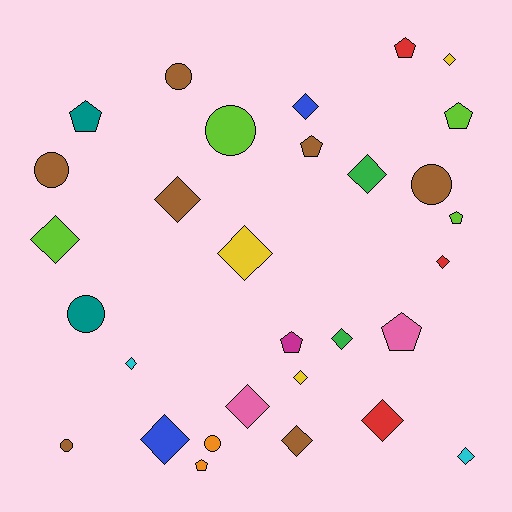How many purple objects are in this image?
There are no purple objects.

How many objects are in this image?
There are 30 objects.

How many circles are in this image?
There are 7 circles.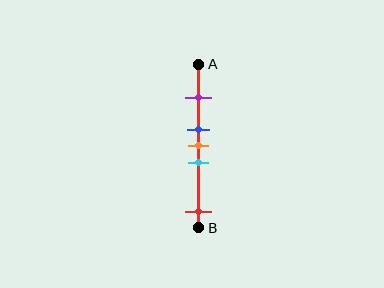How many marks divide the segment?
There are 5 marks dividing the segment.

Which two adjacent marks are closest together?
The blue and orange marks are the closest adjacent pair.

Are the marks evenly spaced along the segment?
No, the marks are not evenly spaced.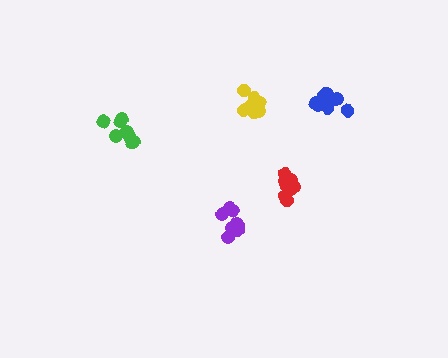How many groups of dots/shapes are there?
There are 5 groups.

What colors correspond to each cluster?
The clusters are colored: blue, green, red, purple, yellow.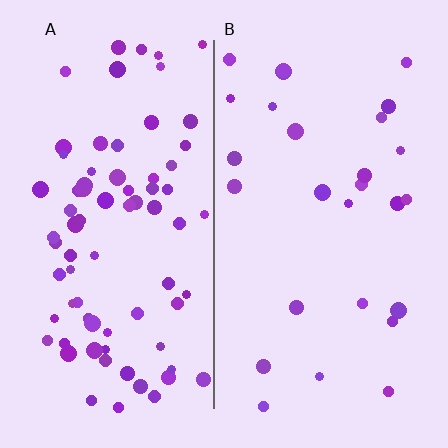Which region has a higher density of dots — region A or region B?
A (the left).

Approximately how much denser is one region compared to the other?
Approximately 2.8× — region A over region B.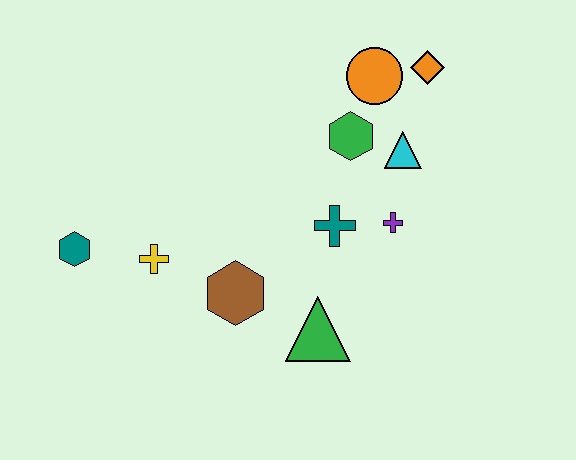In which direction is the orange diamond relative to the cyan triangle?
The orange diamond is above the cyan triangle.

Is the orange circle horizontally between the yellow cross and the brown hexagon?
No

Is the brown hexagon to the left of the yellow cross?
No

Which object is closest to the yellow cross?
The teal hexagon is closest to the yellow cross.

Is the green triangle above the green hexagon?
No